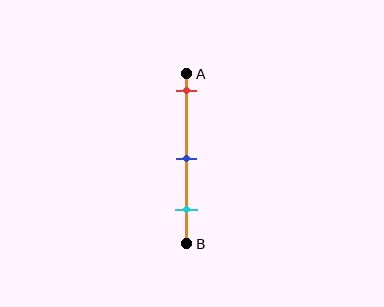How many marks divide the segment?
There are 3 marks dividing the segment.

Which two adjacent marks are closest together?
The blue and cyan marks are the closest adjacent pair.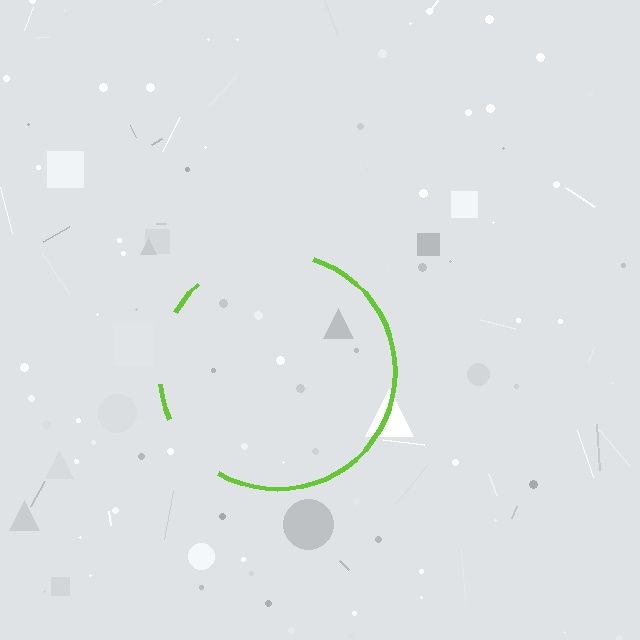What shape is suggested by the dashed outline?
The dashed outline suggests a circle.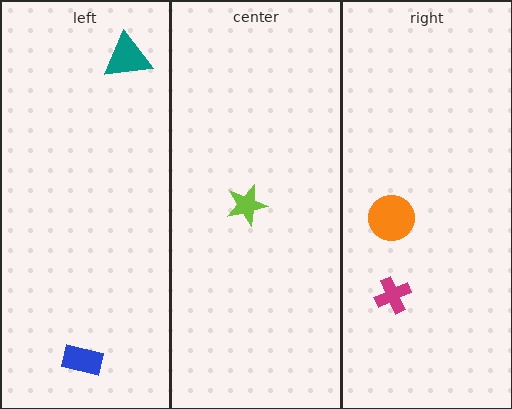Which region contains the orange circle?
The right region.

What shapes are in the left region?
The teal triangle, the blue rectangle.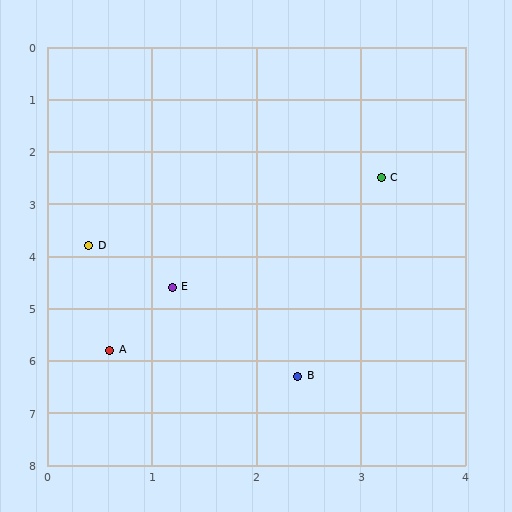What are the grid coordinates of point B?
Point B is at approximately (2.4, 6.3).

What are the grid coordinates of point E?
Point E is at approximately (1.2, 4.6).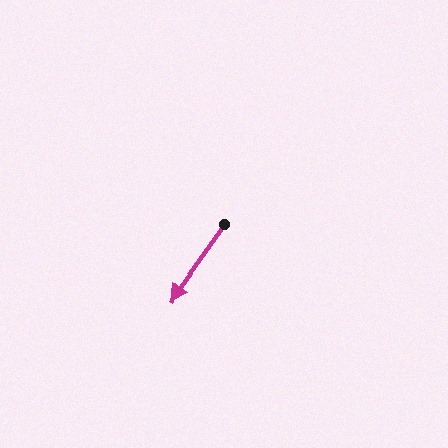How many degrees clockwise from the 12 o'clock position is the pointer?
Approximately 215 degrees.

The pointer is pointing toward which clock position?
Roughly 7 o'clock.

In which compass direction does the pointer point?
Southwest.